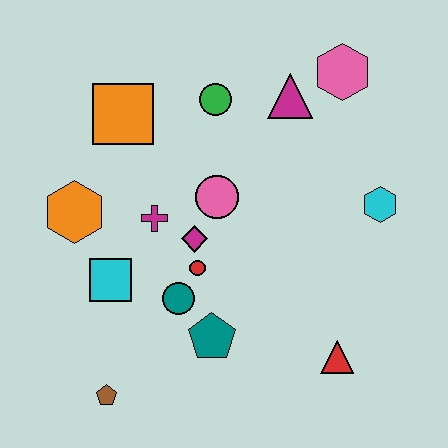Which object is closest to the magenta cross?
The magenta diamond is closest to the magenta cross.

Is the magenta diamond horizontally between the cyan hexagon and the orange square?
Yes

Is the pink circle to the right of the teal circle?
Yes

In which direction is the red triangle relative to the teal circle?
The red triangle is to the right of the teal circle.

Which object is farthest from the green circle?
The brown pentagon is farthest from the green circle.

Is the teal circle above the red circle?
No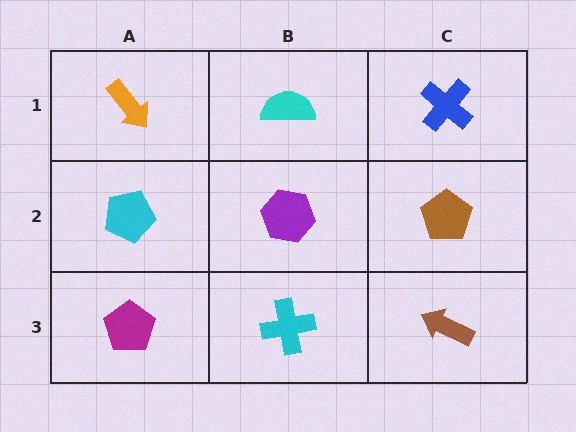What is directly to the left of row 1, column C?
A cyan semicircle.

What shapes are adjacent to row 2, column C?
A blue cross (row 1, column C), a brown arrow (row 3, column C), a purple hexagon (row 2, column B).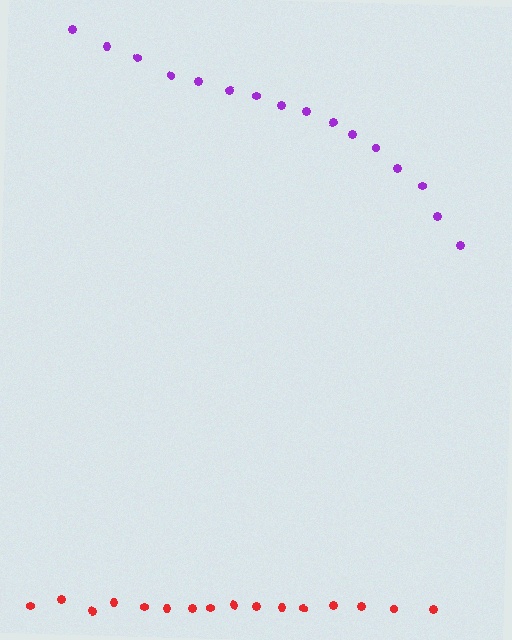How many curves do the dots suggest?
There are 2 distinct paths.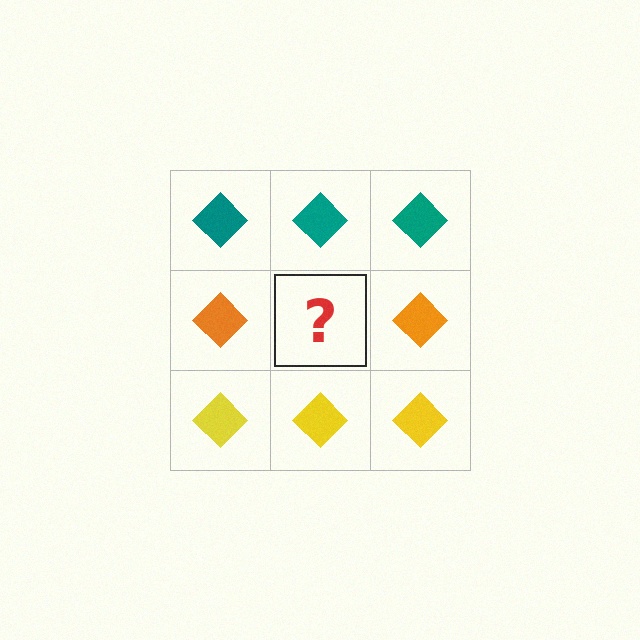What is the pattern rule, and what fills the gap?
The rule is that each row has a consistent color. The gap should be filled with an orange diamond.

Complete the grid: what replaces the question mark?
The question mark should be replaced with an orange diamond.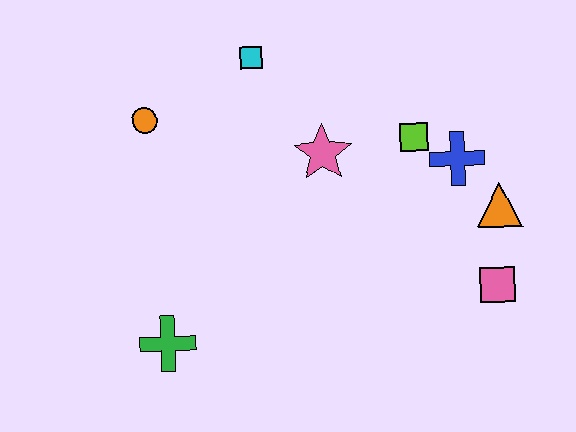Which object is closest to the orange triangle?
The blue cross is closest to the orange triangle.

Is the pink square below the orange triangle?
Yes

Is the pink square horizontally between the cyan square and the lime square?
No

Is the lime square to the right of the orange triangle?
No